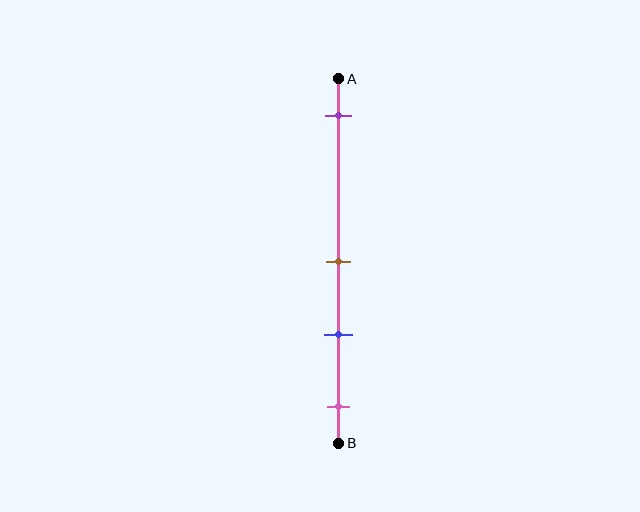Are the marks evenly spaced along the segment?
No, the marks are not evenly spaced.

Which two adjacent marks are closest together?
The brown and blue marks are the closest adjacent pair.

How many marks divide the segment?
There are 4 marks dividing the segment.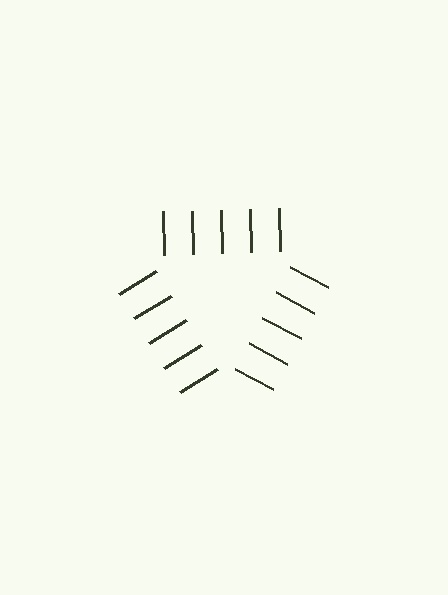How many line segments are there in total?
15 — 5 along each of the 3 edges.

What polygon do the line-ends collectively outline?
An illusory triangle — the line segments terminate on its edges but no continuous stroke is drawn.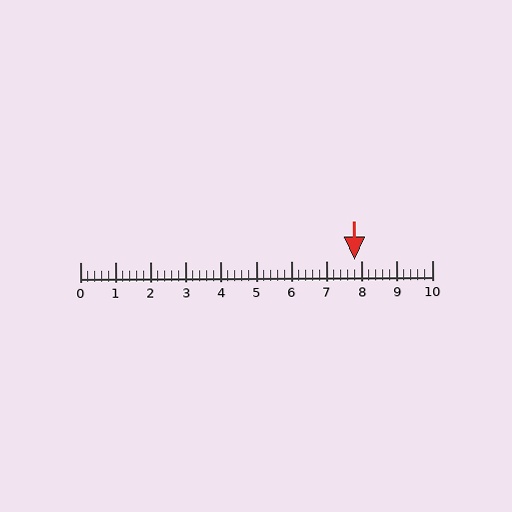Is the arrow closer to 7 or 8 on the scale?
The arrow is closer to 8.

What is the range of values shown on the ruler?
The ruler shows values from 0 to 10.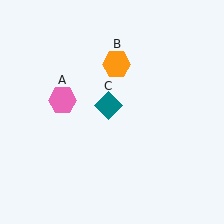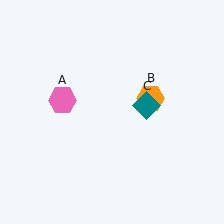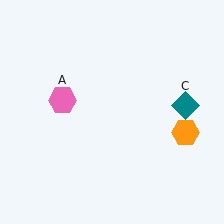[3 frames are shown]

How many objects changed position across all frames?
2 objects changed position: orange hexagon (object B), teal diamond (object C).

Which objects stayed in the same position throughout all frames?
Pink hexagon (object A) remained stationary.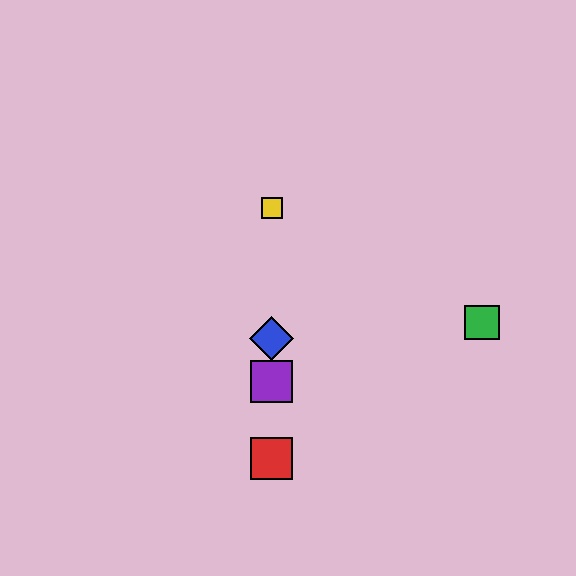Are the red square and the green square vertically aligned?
No, the red square is at x≈272 and the green square is at x≈482.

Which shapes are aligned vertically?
The red square, the blue diamond, the yellow square, the purple square are aligned vertically.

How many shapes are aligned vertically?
4 shapes (the red square, the blue diamond, the yellow square, the purple square) are aligned vertically.